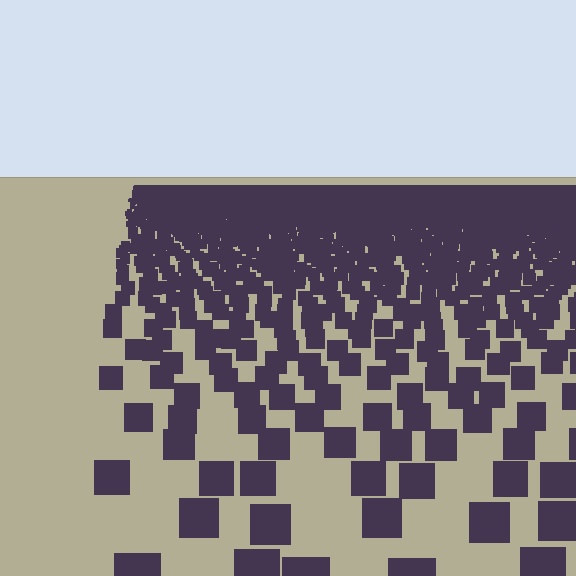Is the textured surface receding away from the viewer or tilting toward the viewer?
The surface is receding away from the viewer. Texture elements get smaller and denser toward the top.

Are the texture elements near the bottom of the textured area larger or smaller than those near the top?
Larger. Near the bottom, elements are closer to the viewer and appear at a bigger on-screen size.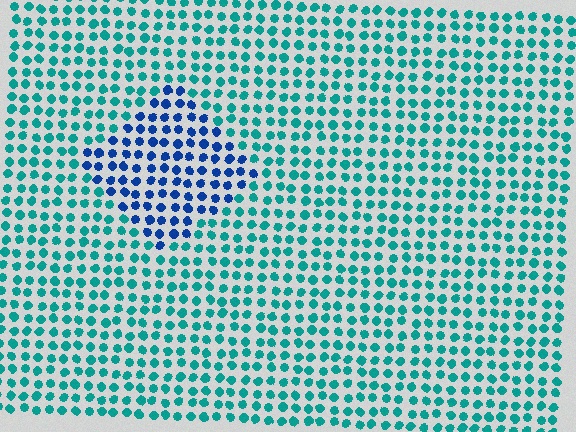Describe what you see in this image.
The image is filled with small teal elements in a uniform arrangement. A diamond-shaped region is visible where the elements are tinted to a slightly different hue, forming a subtle color boundary.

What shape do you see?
I see a diamond.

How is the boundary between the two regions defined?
The boundary is defined purely by a slight shift in hue (about 45 degrees). Spacing, size, and orientation are identical on both sides.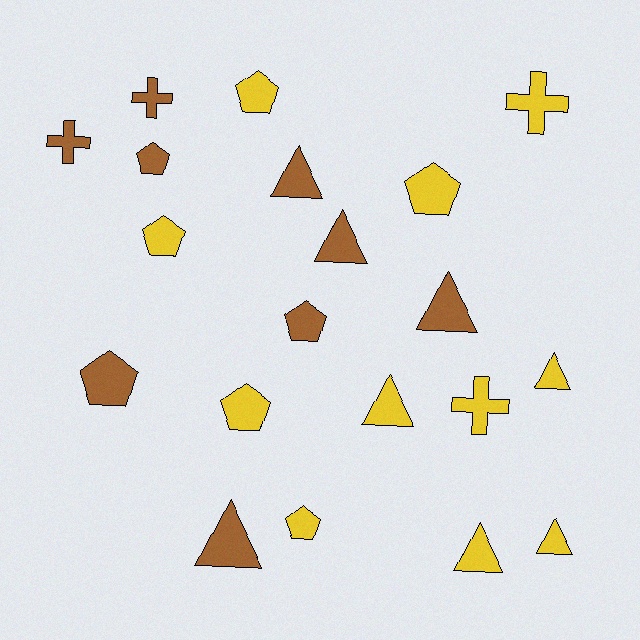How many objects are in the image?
There are 20 objects.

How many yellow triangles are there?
There are 4 yellow triangles.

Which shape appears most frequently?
Pentagon, with 8 objects.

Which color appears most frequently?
Yellow, with 11 objects.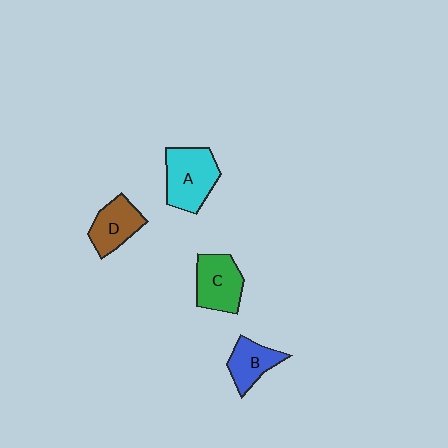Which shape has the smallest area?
Shape B (blue).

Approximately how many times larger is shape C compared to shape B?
Approximately 1.3 times.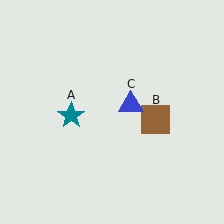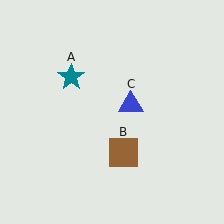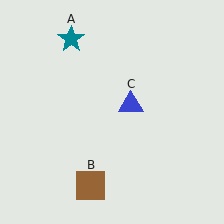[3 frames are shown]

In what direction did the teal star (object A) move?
The teal star (object A) moved up.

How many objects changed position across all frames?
2 objects changed position: teal star (object A), brown square (object B).